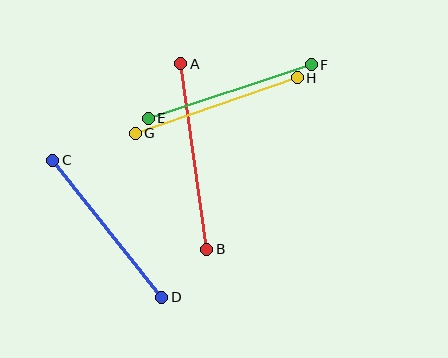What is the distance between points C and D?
The distance is approximately 175 pixels.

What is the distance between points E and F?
The distance is approximately 171 pixels.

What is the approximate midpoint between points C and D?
The midpoint is at approximately (107, 229) pixels.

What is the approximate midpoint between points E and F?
The midpoint is at approximately (230, 91) pixels.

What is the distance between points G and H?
The distance is approximately 171 pixels.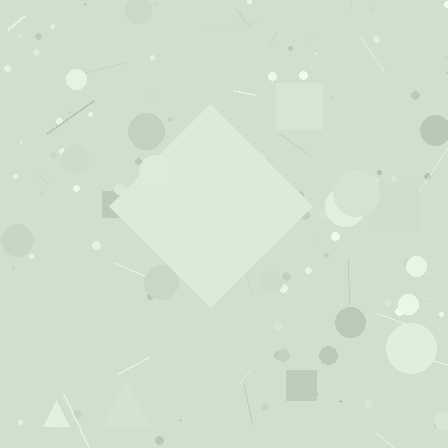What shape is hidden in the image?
A diamond is hidden in the image.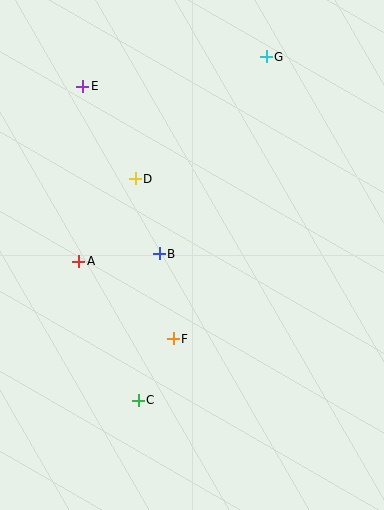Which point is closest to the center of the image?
Point B at (159, 254) is closest to the center.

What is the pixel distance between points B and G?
The distance between B and G is 224 pixels.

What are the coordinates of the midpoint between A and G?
The midpoint between A and G is at (173, 159).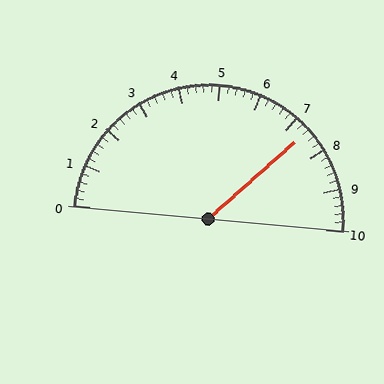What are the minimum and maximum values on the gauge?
The gauge ranges from 0 to 10.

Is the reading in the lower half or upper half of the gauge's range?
The reading is in the upper half of the range (0 to 10).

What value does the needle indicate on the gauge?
The needle indicates approximately 7.4.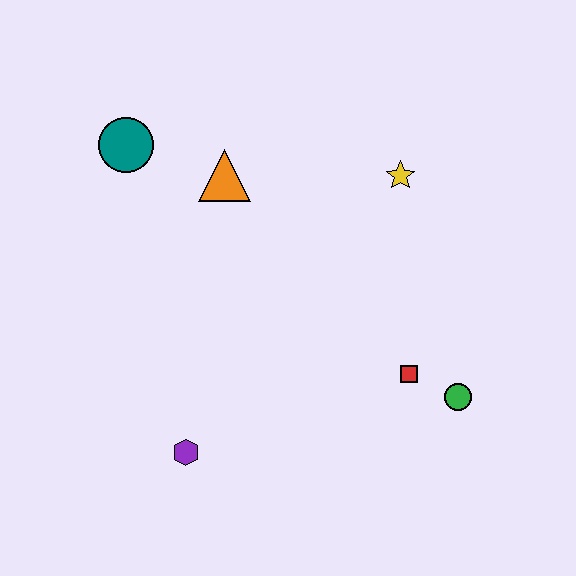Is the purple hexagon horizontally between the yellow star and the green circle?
No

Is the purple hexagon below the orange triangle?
Yes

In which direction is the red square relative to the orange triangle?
The red square is below the orange triangle.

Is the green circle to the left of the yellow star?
No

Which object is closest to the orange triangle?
The teal circle is closest to the orange triangle.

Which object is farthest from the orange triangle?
The green circle is farthest from the orange triangle.